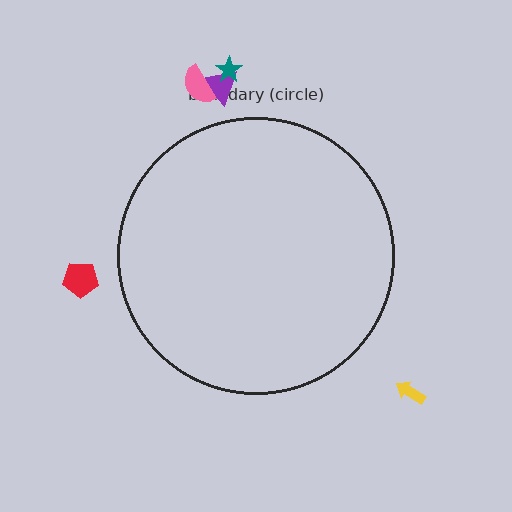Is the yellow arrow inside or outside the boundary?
Outside.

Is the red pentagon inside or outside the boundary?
Outside.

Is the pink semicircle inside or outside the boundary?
Outside.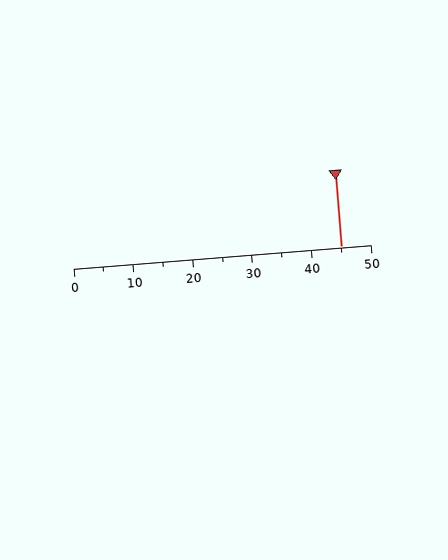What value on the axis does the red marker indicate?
The marker indicates approximately 45.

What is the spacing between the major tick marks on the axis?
The major ticks are spaced 10 apart.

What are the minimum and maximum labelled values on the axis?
The axis runs from 0 to 50.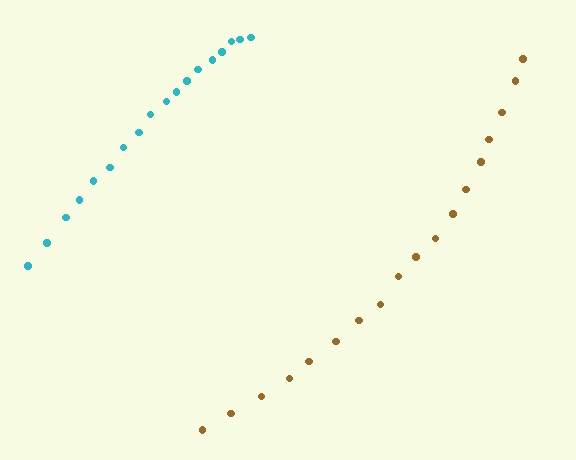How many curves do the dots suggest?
There are 2 distinct paths.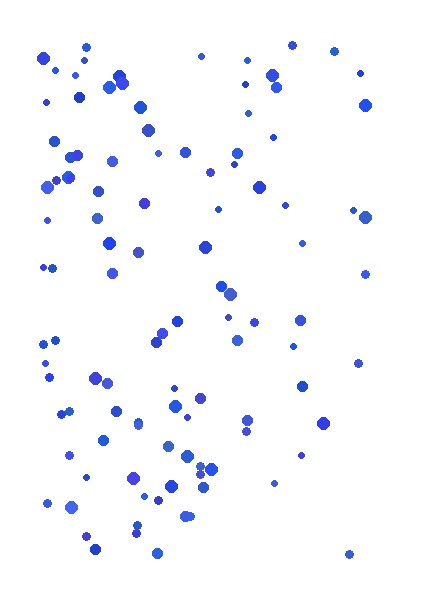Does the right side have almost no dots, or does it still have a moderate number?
Still a moderate number, just noticeably fewer than the left.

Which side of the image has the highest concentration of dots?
The left.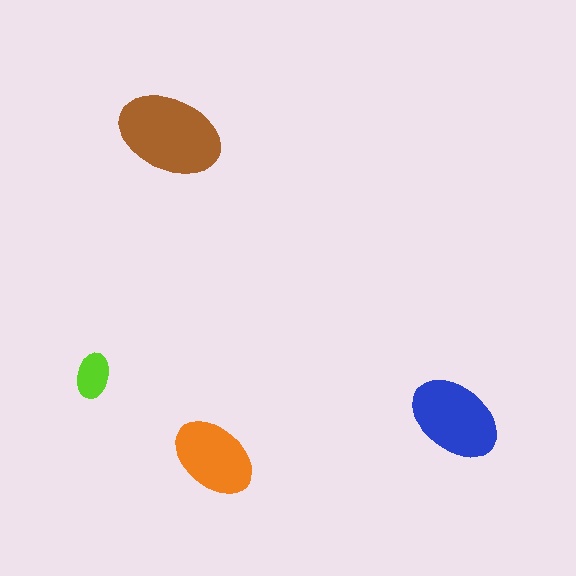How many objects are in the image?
There are 4 objects in the image.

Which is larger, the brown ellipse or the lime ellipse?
The brown one.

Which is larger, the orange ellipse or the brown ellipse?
The brown one.